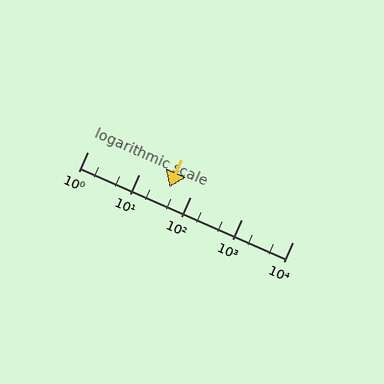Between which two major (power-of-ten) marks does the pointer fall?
The pointer is between 10 and 100.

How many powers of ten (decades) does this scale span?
The scale spans 4 decades, from 1 to 10000.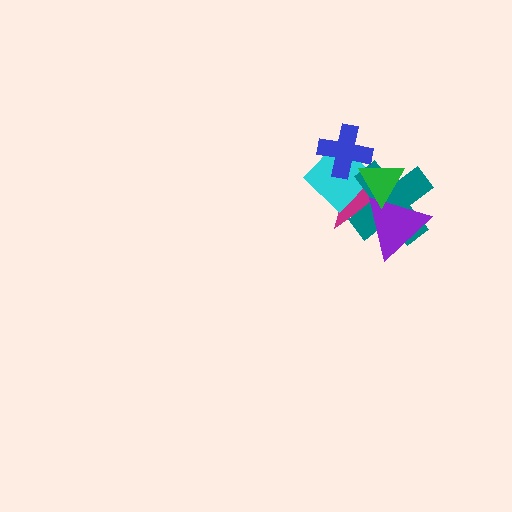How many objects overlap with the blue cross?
3 objects overlap with the blue cross.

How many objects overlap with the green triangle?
5 objects overlap with the green triangle.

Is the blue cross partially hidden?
Yes, it is partially covered by another shape.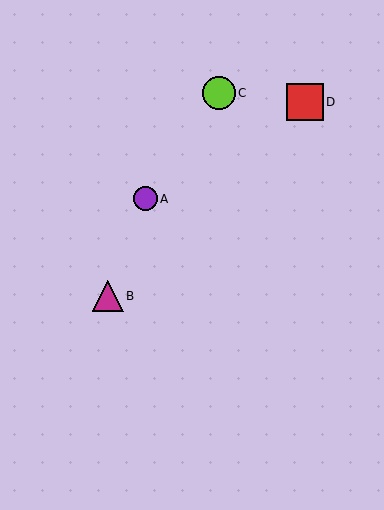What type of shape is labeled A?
Shape A is a purple circle.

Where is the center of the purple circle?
The center of the purple circle is at (145, 199).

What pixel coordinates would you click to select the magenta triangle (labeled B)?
Click at (108, 296) to select the magenta triangle B.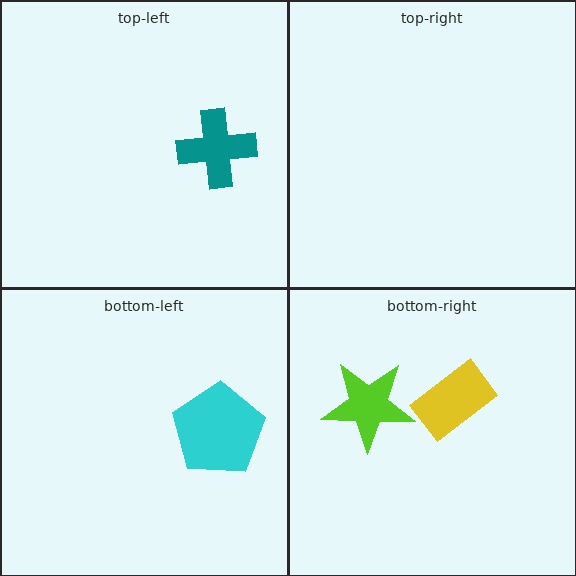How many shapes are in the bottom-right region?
2.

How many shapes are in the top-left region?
1.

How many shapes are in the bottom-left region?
1.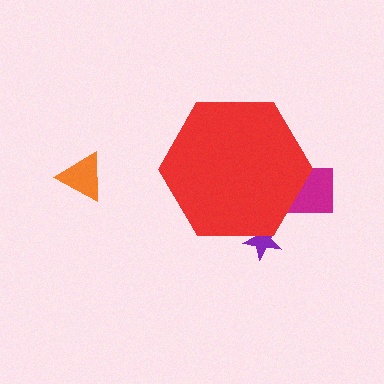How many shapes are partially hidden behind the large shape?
2 shapes are partially hidden.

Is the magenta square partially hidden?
Yes, the magenta square is partially hidden behind the red hexagon.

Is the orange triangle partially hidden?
No, the orange triangle is fully visible.